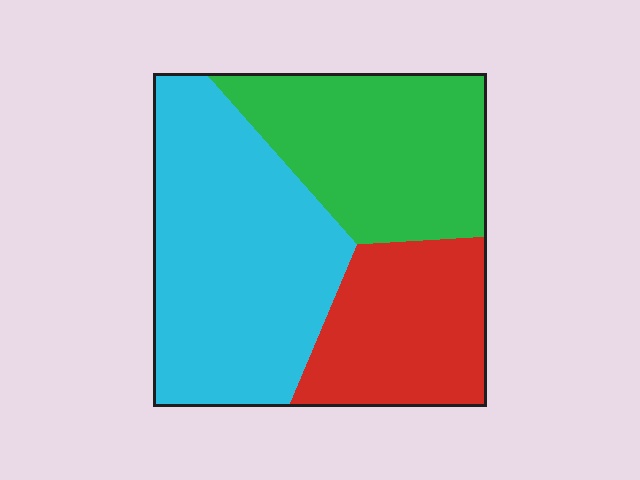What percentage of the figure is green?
Green covers 31% of the figure.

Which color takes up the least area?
Red, at roughly 25%.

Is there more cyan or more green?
Cyan.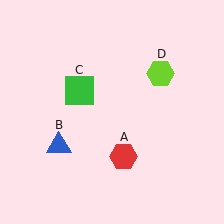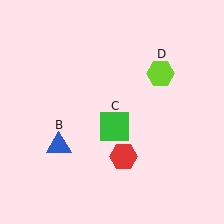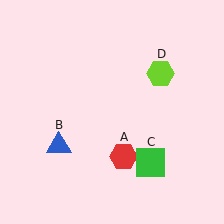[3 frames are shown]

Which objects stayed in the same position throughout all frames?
Red hexagon (object A) and blue triangle (object B) and lime hexagon (object D) remained stationary.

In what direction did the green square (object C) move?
The green square (object C) moved down and to the right.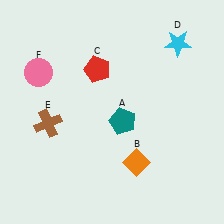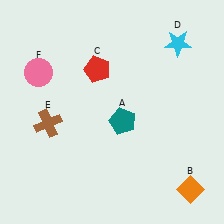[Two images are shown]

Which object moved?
The orange diamond (B) moved right.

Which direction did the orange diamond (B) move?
The orange diamond (B) moved right.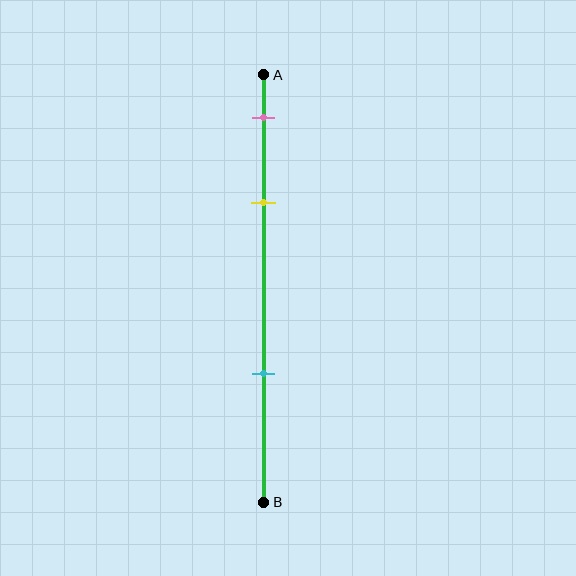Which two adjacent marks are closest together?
The pink and yellow marks are the closest adjacent pair.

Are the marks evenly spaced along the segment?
No, the marks are not evenly spaced.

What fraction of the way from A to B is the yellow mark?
The yellow mark is approximately 30% (0.3) of the way from A to B.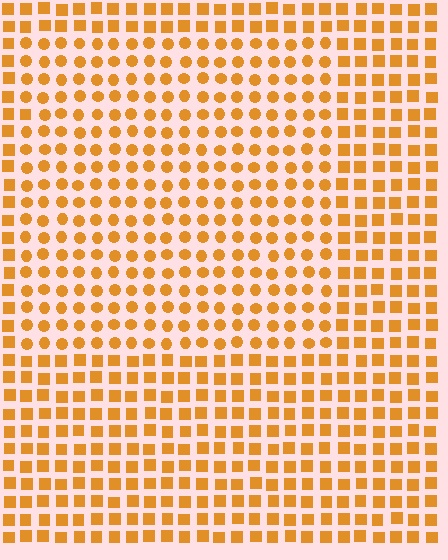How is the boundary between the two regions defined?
The boundary is defined by a change in element shape: circles inside vs. squares outside. All elements share the same color and spacing.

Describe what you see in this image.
The image is filled with small orange elements arranged in a uniform grid. A rectangle-shaped region contains circles, while the surrounding area contains squares. The boundary is defined purely by the change in element shape.